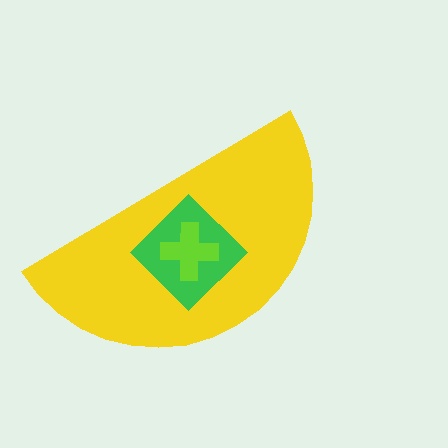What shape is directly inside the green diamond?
The lime cross.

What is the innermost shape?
The lime cross.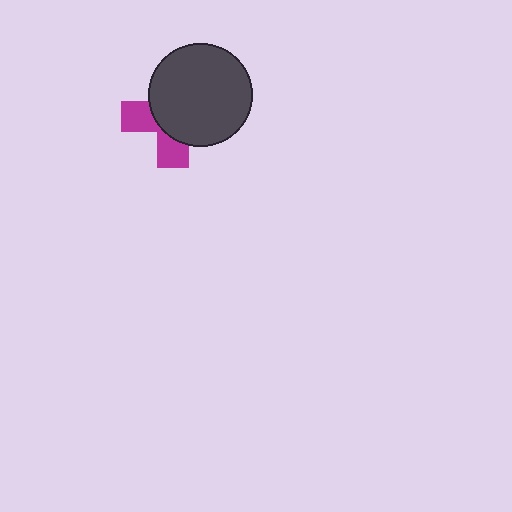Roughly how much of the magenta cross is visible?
A small part of it is visible (roughly 35%).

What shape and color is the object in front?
The object in front is a dark gray circle.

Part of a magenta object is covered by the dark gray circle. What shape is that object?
It is a cross.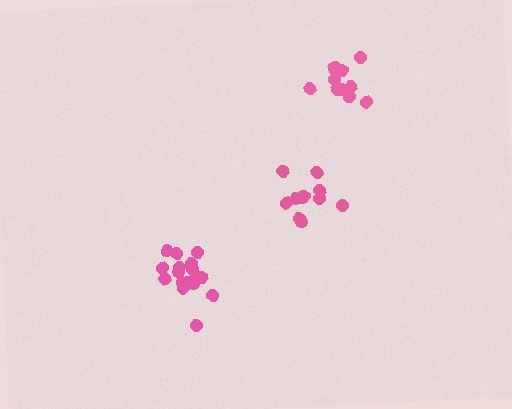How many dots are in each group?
Group 1: 11 dots, Group 2: 11 dots, Group 3: 17 dots (39 total).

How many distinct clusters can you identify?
There are 3 distinct clusters.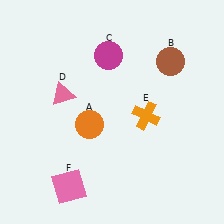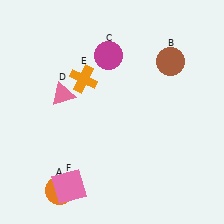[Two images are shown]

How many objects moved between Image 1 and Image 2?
2 objects moved between the two images.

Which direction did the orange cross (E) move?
The orange cross (E) moved left.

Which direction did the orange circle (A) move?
The orange circle (A) moved down.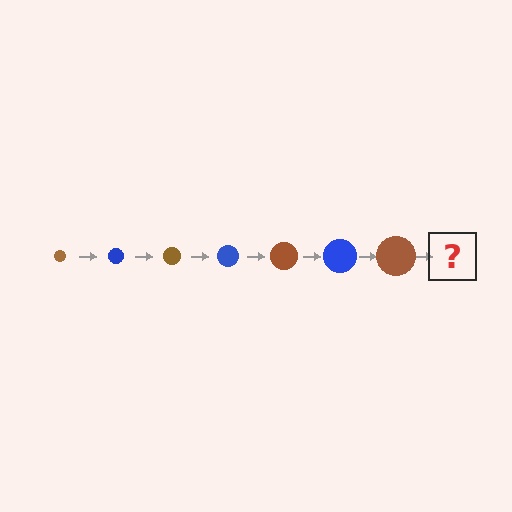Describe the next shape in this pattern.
It should be a blue circle, larger than the previous one.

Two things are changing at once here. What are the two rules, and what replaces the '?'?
The two rules are that the circle grows larger each step and the color cycles through brown and blue. The '?' should be a blue circle, larger than the previous one.